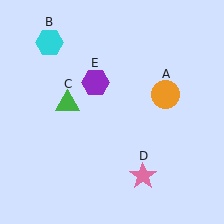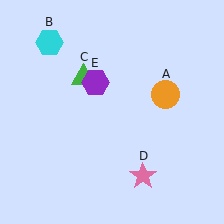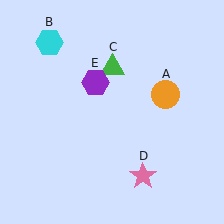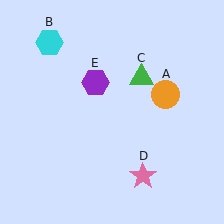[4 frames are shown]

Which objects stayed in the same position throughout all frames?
Orange circle (object A) and cyan hexagon (object B) and pink star (object D) and purple hexagon (object E) remained stationary.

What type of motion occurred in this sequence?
The green triangle (object C) rotated clockwise around the center of the scene.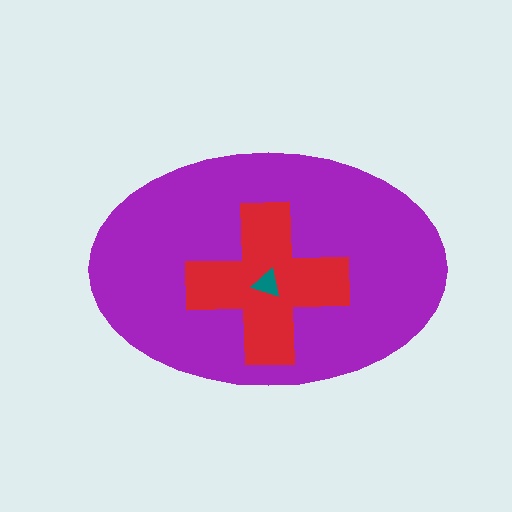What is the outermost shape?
The purple ellipse.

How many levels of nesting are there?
3.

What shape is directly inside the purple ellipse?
The red cross.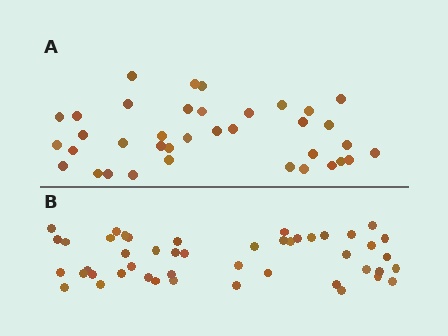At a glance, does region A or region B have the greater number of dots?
Region B (the bottom region) has more dots.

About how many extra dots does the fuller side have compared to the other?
Region B has roughly 10 or so more dots than region A.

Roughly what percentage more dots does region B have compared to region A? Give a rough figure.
About 25% more.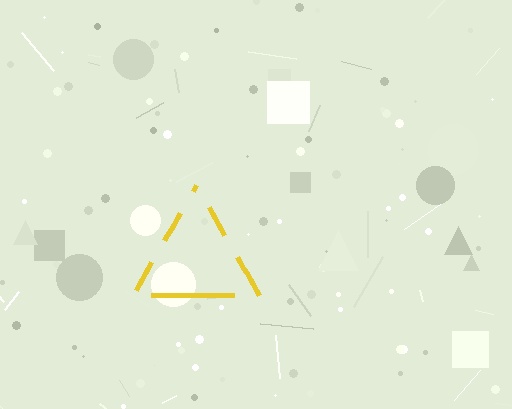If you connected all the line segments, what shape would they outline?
They would outline a triangle.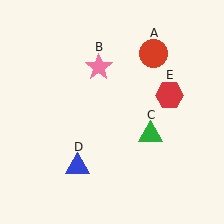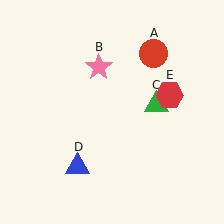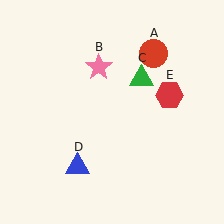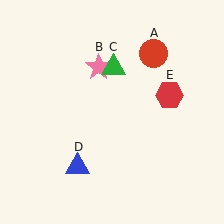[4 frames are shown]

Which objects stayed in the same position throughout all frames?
Red circle (object A) and pink star (object B) and blue triangle (object D) and red hexagon (object E) remained stationary.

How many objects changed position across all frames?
1 object changed position: green triangle (object C).